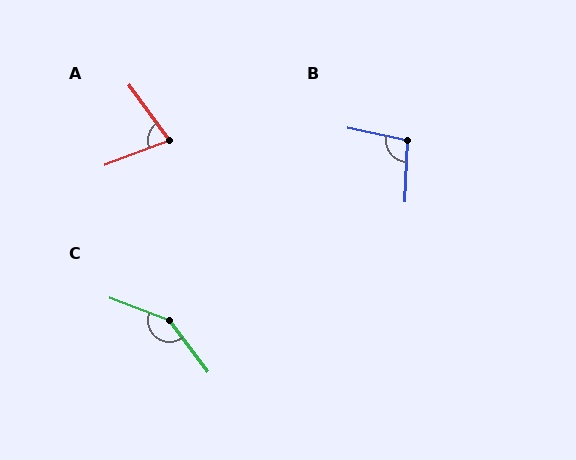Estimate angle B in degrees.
Approximately 100 degrees.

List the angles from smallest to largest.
A (75°), B (100°), C (147°).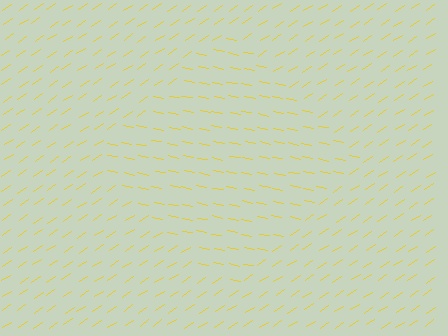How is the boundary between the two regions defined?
The boundary is defined purely by a change in line orientation (approximately 45 degrees difference). All lines are the same color and thickness.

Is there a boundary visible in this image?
Yes, there is a texture boundary formed by a change in line orientation.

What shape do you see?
I see a diamond.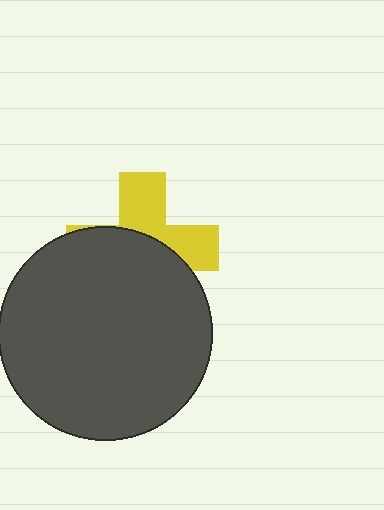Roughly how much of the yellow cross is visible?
A small part of it is visible (roughly 42%).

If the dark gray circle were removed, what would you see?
You would see the complete yellow cross.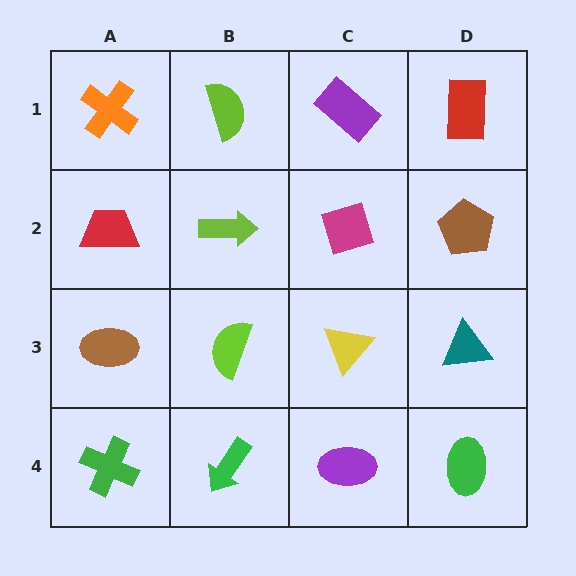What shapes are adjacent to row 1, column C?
A magenta diamond (row 2, column C), a lime semicircle (row 1, column B), a red rectangle (row 1, column D).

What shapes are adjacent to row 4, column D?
A teal triangle (row 3, column D), a purple ellipse (row 4, column C).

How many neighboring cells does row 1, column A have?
2.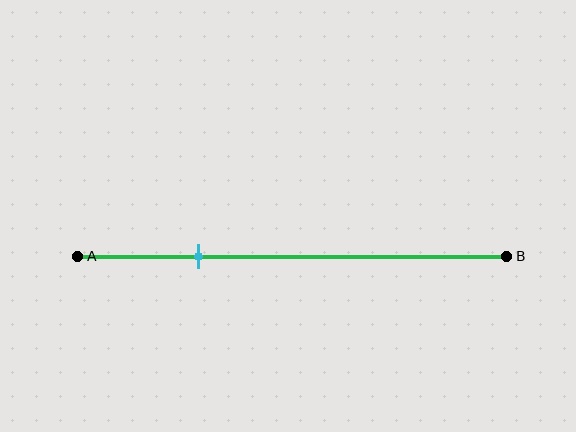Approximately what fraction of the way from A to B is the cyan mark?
The cyan mark is approximately 30% of the way from A to B.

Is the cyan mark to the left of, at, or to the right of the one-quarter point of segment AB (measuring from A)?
The cyan mark is to the right of the one-quarter point of segment AB.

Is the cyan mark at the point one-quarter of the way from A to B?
No, the mark is at about 30% from A, not at the 25% one-quarter point.